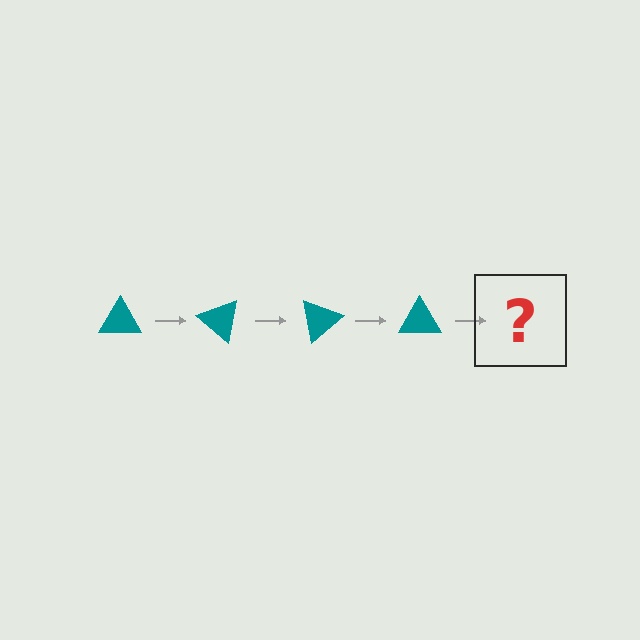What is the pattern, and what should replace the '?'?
The pattern is that the triangle rotates 40 degrees each step. The '?' should be a teal triangle rotated 160 degrees.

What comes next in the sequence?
The next element should be a teal triangle rotated 160 degrees.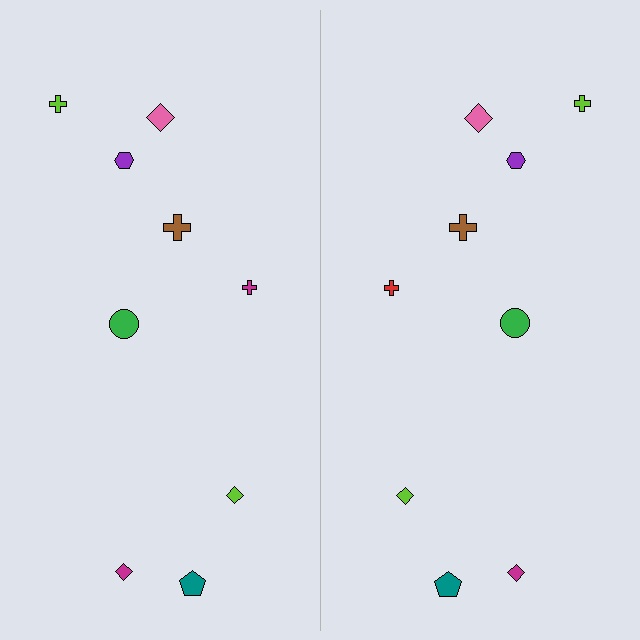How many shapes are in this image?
There are 18 shapes in this image.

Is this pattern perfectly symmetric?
No, the pattern is not perfectly symmetric. The red cross on the right side breaks the symmetry — its mirror counterpart is magenta.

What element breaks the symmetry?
The red cross on the right side breaks the symmetry — its mirror counterpart is magenta.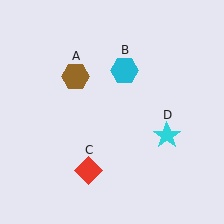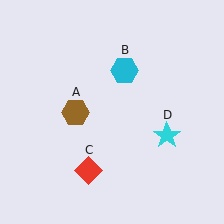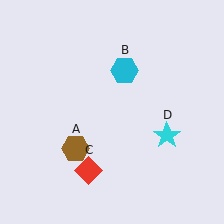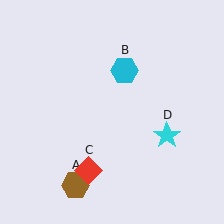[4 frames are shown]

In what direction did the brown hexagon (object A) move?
The brown hexagon (object A) moved down.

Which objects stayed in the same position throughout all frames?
Cyan hexagon (object B) and red diamond (object C) and cyan star (object D) remained stationary.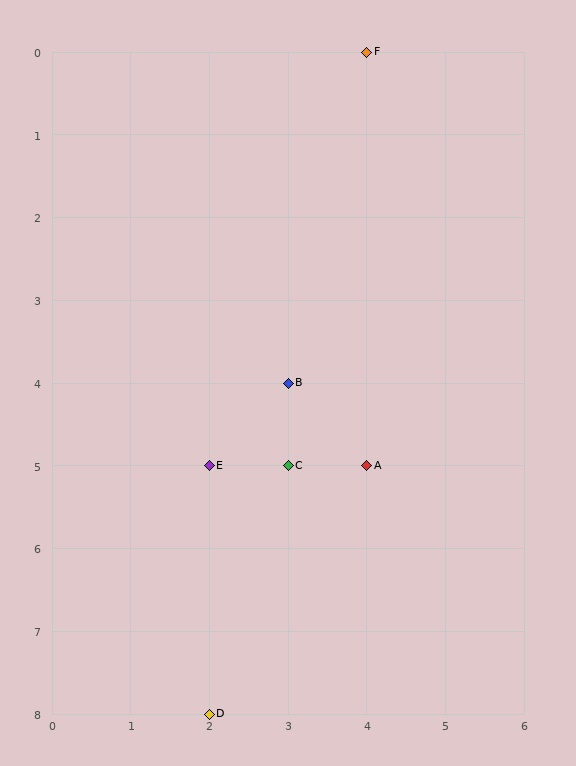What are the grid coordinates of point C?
Point C is at grid coordinates (3, 5).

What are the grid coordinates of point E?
Point E is at grid coordinates (2, 5).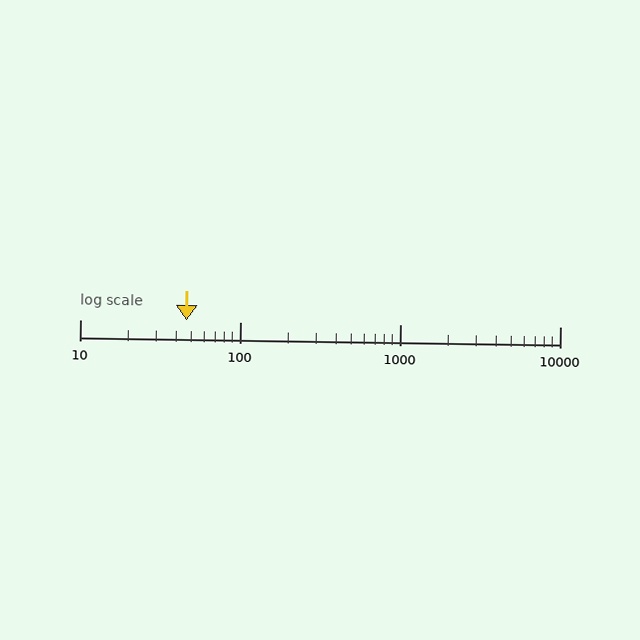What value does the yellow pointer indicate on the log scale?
The pointer indicates approximately 46.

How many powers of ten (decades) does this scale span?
The scale spans 3 decades, from 10 to 10000.